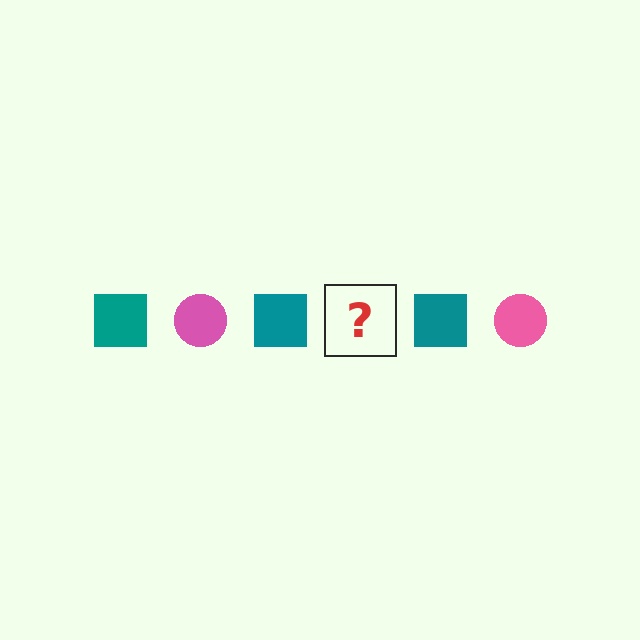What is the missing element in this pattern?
The missing element is a pink circle.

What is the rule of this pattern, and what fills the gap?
The rule is that the pattern alternates between teal square and pink circle. The gap should be filled with a pink circle.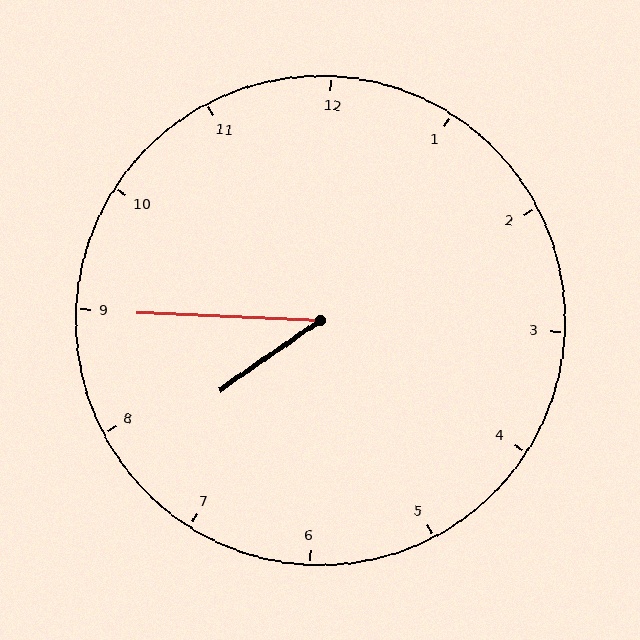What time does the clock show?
7:45.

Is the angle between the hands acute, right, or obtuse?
It is acute.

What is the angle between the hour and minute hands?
Approximately 38 degrees.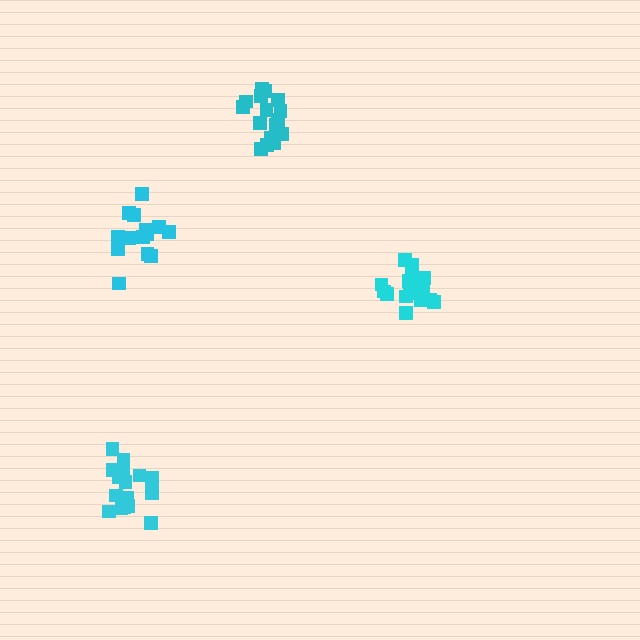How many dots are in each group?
Group 1: 17 dots, Group 2: 17 dots, Group 3: 14 dots, Group 4: 16 dots (64 total).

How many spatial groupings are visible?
There are 4 spatial groupings.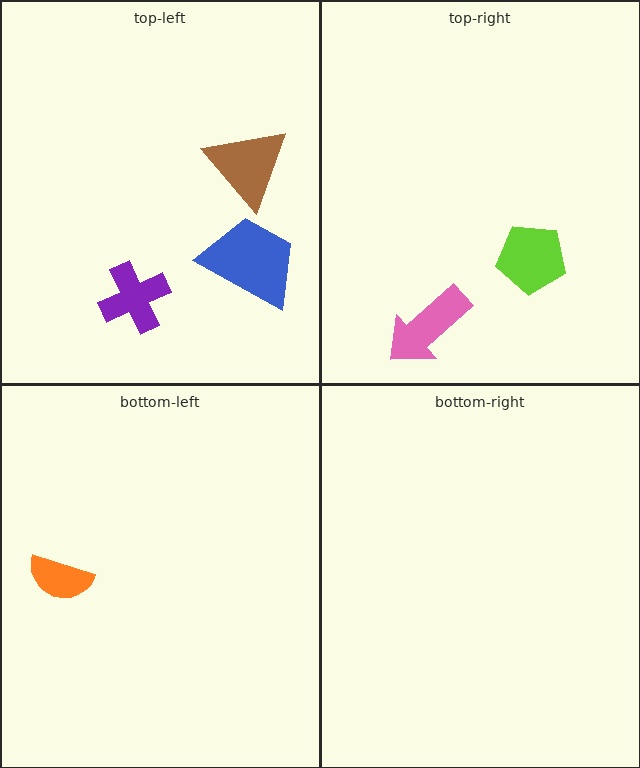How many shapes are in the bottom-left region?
1.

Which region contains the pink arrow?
The top-right region.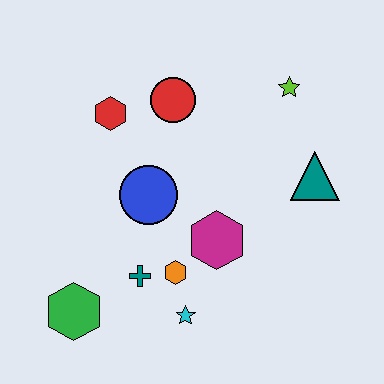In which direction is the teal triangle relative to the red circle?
The teal triangle is to the right of the red circle.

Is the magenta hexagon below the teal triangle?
Yes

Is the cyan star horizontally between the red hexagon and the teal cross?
No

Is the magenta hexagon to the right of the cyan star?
Yes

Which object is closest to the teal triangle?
The lime star is closest to the teal triangle.